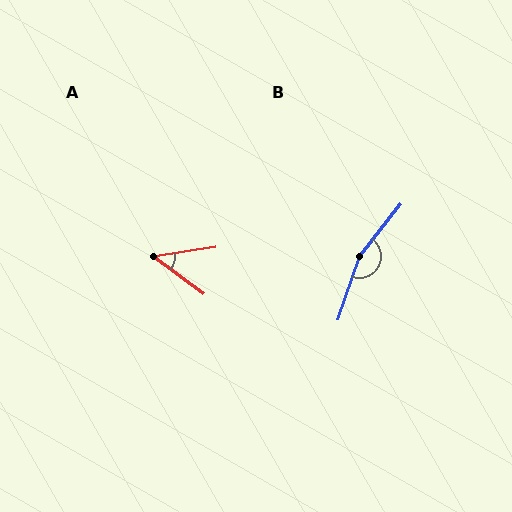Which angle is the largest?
B, at approximately 160 degrees.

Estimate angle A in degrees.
Approximately 45 degrees.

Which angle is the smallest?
A, at approximately 45 degrees.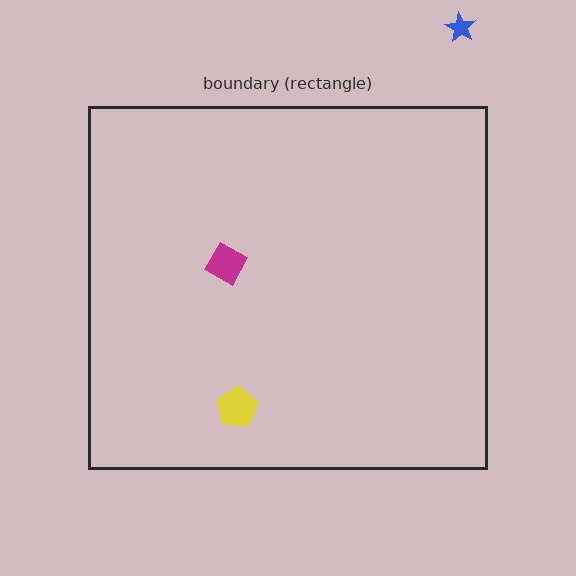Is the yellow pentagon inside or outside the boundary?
Inside.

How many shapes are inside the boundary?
2 inside, 1 outside.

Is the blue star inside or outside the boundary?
Outside.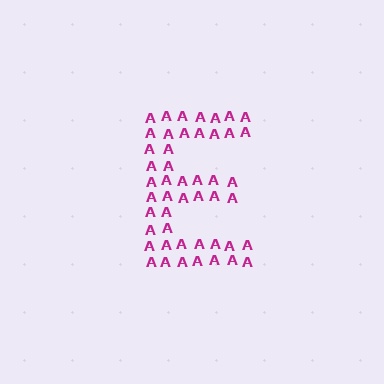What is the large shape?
The large shape is the letter E.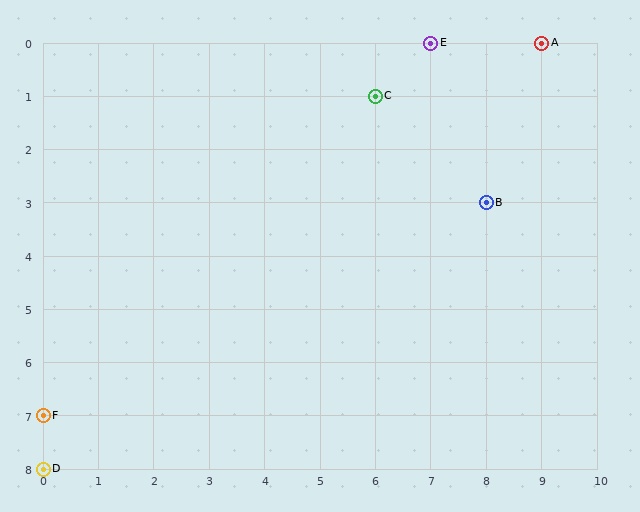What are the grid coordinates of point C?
Point C is at grid coordinates (6, 1).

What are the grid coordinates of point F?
Point F is at grid coordinates (0, 7).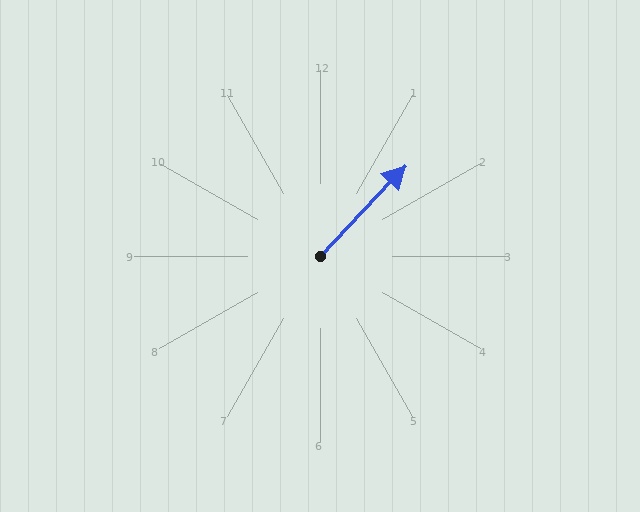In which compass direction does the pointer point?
Northeast.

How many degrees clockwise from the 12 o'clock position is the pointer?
Approximately 43 degrees.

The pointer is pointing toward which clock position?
Roughly 1 o'clock.